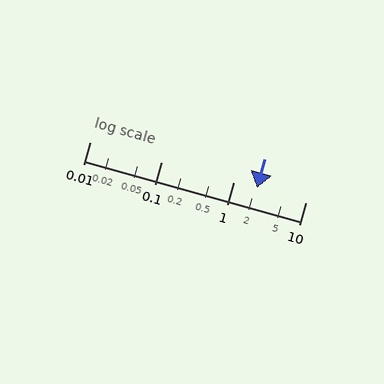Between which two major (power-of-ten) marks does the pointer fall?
The pointer is between 1 and 10.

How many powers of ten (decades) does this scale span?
The scale spans 3 decades, from 0.01 to 10.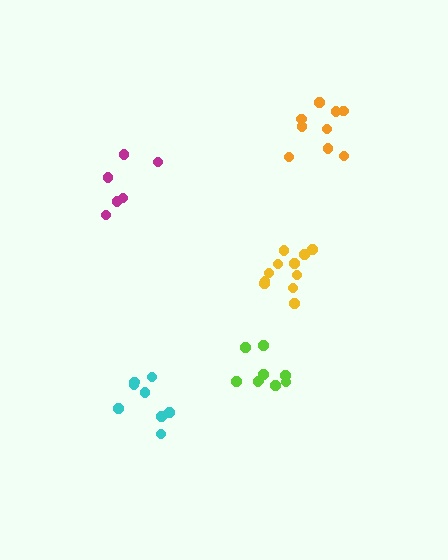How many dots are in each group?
Group 1: 6 dots, Group 2: 9 dots, Group 3: 9 dots, Group 4: 8 dots, Group 5: 11 dots (43 total).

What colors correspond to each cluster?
The clusters are colored: magenta, orange, lime, cyan, yellow.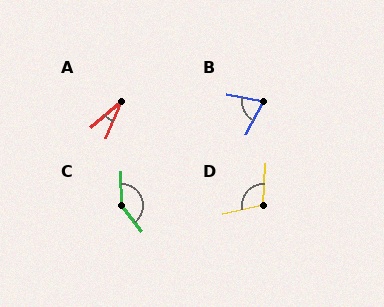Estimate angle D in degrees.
Approximately 107 degrees.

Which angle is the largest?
C, at approximately 141 degrees.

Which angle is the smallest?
A, at approximately 27 degrees.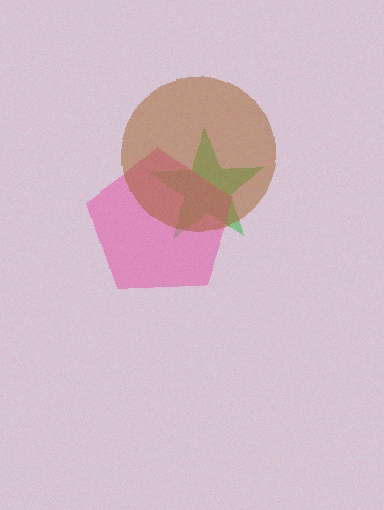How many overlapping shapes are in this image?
There are 3 overlapping shapes in the image.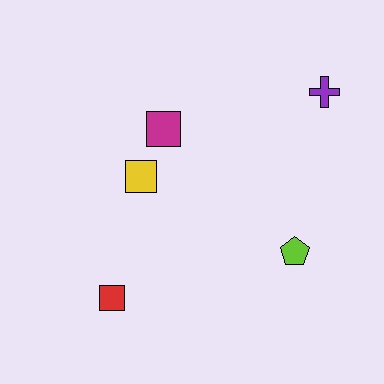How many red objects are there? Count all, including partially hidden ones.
There is 1 red object.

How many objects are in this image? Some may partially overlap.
There are 5 objects.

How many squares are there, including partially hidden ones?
There are 3 squares.